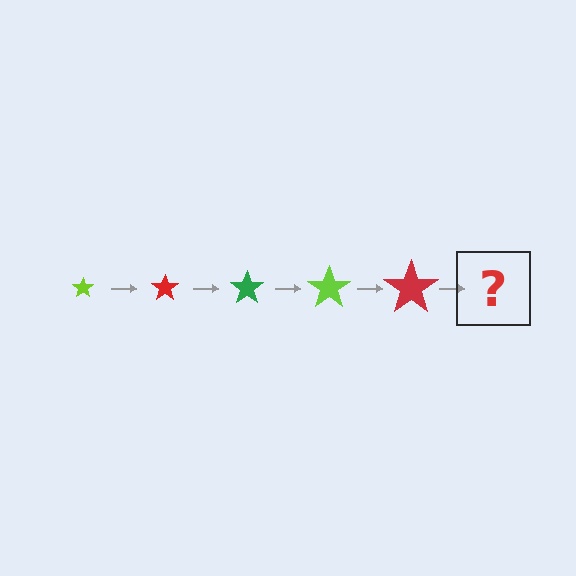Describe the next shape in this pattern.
It should be a green star, larger than the previous one.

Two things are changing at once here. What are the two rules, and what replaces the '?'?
The two rules are that the star grows larger each step and the color cycles through lime, red, and green. The '?' should be a green star, larger than the previous one.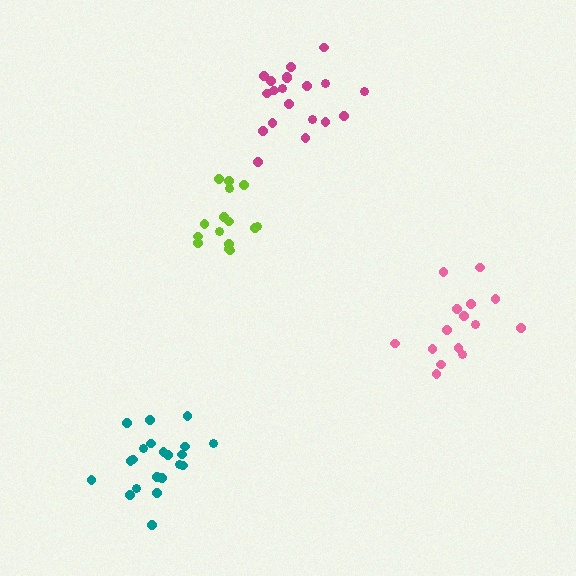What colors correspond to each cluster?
The clusters are colored: lime, magenta, pink, teal.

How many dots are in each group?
Group 1: 15 dots, Group 2: 20 dots, Group 3: 15 dots, Group 4: 21 dots (71 total).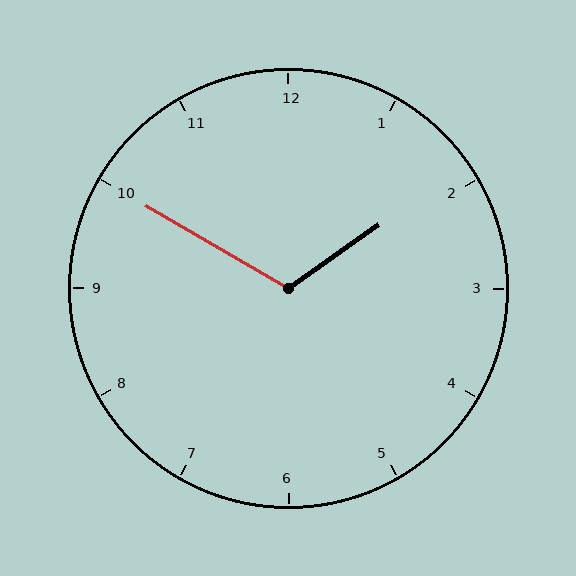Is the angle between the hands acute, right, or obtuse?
It is obtuse.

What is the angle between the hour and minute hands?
Approximately 115 degrees.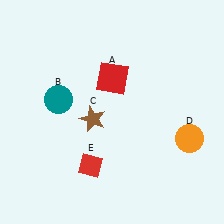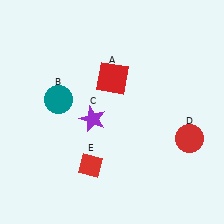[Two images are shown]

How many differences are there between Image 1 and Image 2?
There are 2 differences between the two images.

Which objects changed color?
C changed from brown to purple. D changed from orange to red.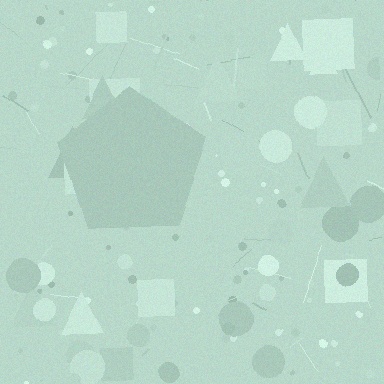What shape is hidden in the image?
A pentagon is hidden in the image.